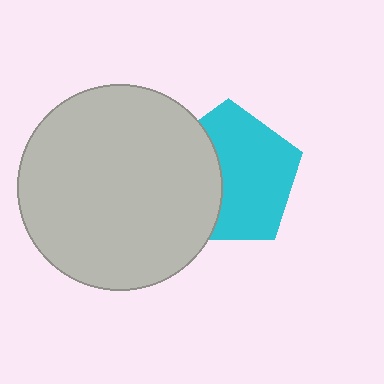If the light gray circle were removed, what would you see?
You would see the complete cyan pentagon.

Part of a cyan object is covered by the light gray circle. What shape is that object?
It is a pentagon.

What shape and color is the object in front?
The object in front is a light gray circle.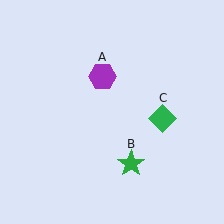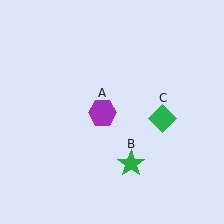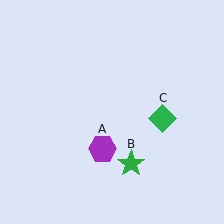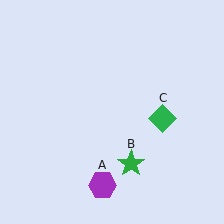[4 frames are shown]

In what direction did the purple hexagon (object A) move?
The purple hexagon (object A) moved down.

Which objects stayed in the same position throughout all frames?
Green star (object B) and green diamond (object C) remained stationary.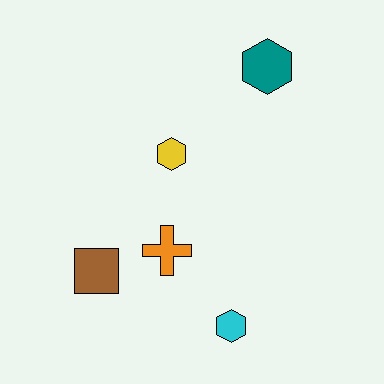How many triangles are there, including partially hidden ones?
There are no triangles.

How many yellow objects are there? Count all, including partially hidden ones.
There is 1 yellow object.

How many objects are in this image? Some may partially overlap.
There are 5 objects.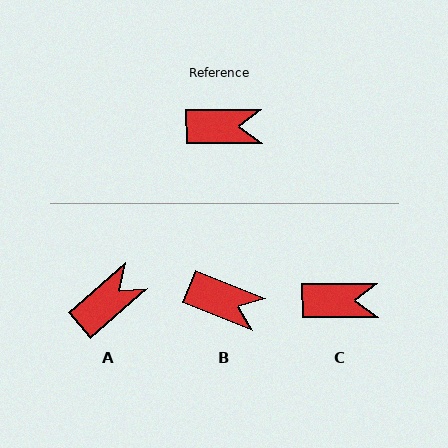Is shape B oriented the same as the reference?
No, it is off by about 22 degrees.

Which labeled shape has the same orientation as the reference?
C.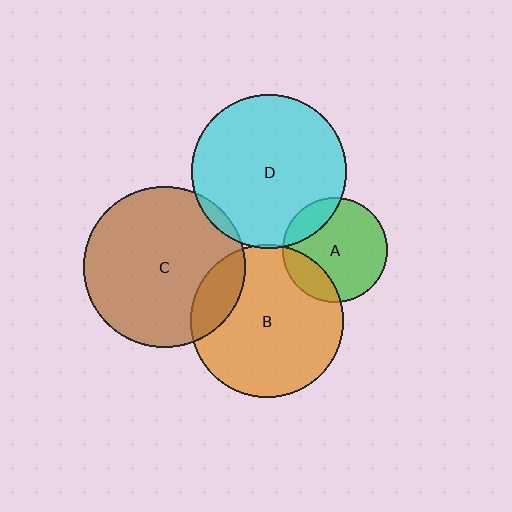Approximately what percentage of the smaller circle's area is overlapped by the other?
Approximately 15%.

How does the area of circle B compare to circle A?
Approximately 2.1 times.